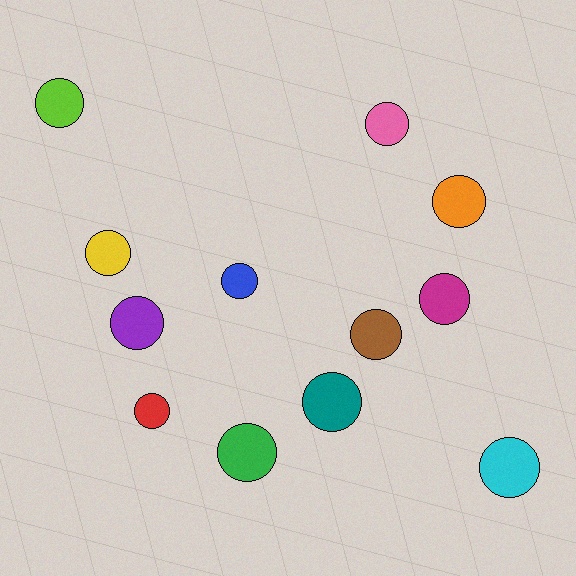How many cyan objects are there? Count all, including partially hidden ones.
There is 1 cyan object.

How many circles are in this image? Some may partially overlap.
There are 12 circles.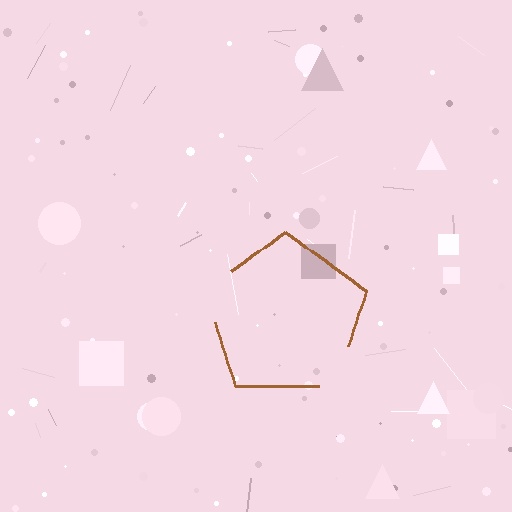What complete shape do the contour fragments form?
The contour fragments form a pentagon.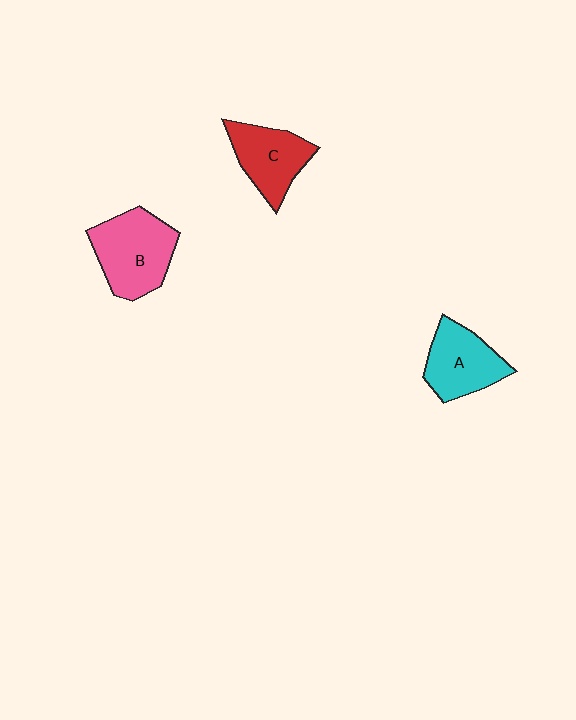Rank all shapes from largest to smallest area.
From largest to smallest: B (pink), A (cyan), C (red).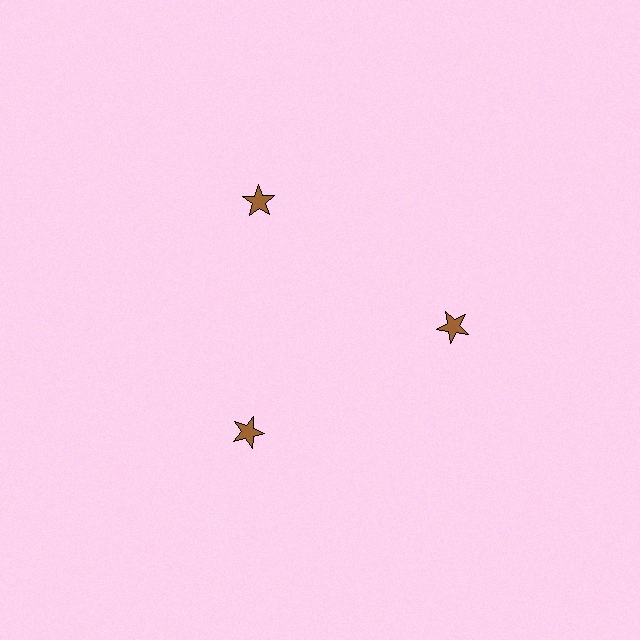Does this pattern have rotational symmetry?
Yes, this pattern has 3-fold rotational symmetry. It looks the same after rotating 120 degrees around the center.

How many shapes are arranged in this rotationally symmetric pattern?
There are 3 shapes, arranged in 3 groups of 1.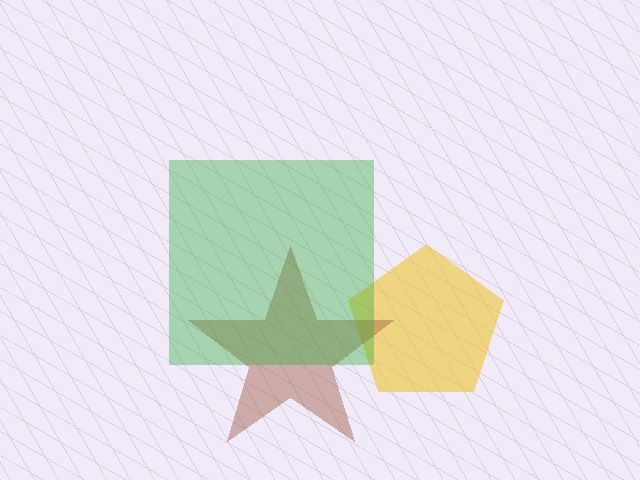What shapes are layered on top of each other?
The layered shapes are: a yellow pentagon, a brown star, a green square.